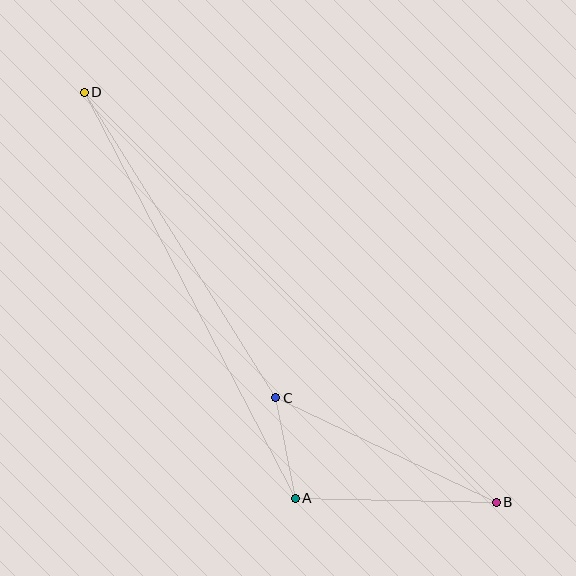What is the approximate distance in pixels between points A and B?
The distance between A and B is approximately 201 pixels.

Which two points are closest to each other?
Points A and C are closest to each other.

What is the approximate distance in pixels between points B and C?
The distance between B and C is approximately 244 pixels.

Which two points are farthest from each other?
Points B and D are farthest from each other.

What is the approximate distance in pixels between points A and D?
The distance between A and D is approximately 457 pixels.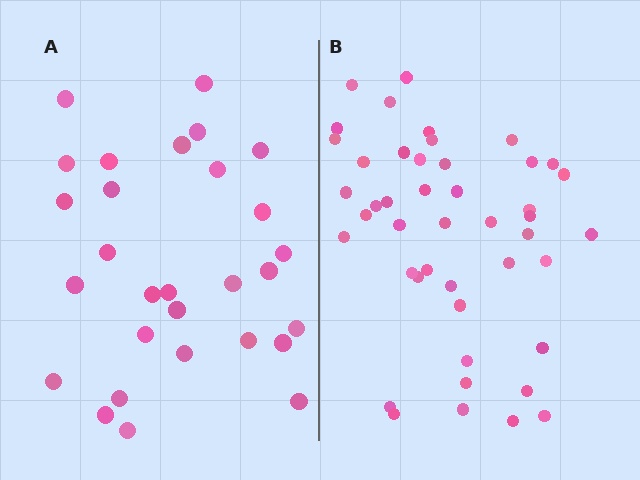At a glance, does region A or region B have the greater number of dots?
Region B (the right region) has more dots.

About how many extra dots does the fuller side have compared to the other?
Region B has approximately 15 more dots than region A.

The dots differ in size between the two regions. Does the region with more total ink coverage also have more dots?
No. Region A has more total ink coverage because its dots are larger, but region B actually contains more individual dots. Total area can be misleading — the number of items is what matters here.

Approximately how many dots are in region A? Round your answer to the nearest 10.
About 30 dots. (The exact count is 29, which rounds to 30.)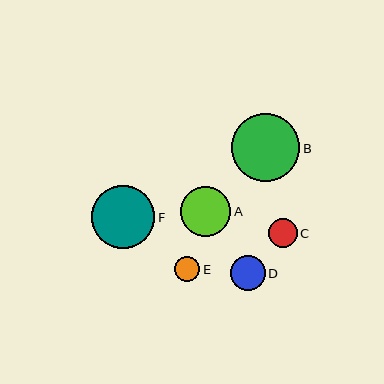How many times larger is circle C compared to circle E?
Circle C is approximately 1.2 times the size of circle E.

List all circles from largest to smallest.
From largest to smallest: B, F, A, D, C, E.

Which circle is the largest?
Circle B is the largest with a size of approximately 68 pixels.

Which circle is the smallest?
Circle E is the smallest with a size of approximately 25 pixels.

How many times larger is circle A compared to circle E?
Circle A is approximately 2.0 times the size of circle E.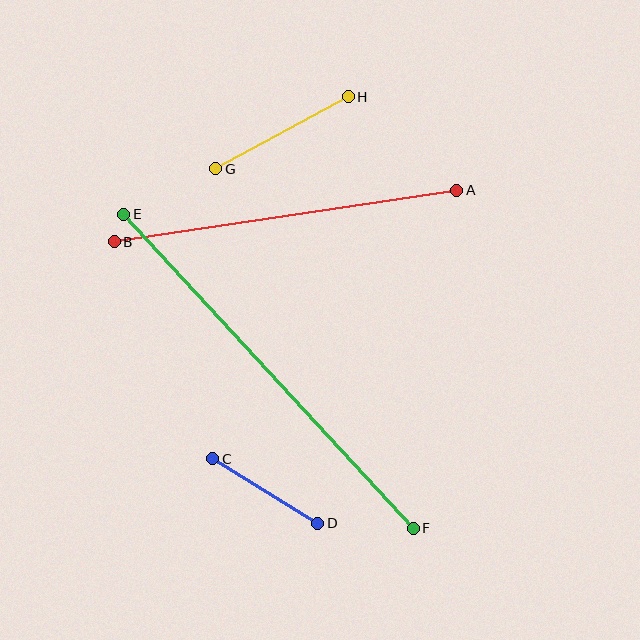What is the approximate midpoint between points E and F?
The midpoint is at approximately (268, 371) pixels.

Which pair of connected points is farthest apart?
Points E and F are farthest apart.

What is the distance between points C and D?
The distance is approximately 123 pixels.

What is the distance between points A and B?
The distance is approximately 346 pixels.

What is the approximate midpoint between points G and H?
The midpoint is at approximately (282, 133) pixels.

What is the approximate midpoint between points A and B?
The midpoint is at approximately (285, 216) pixels.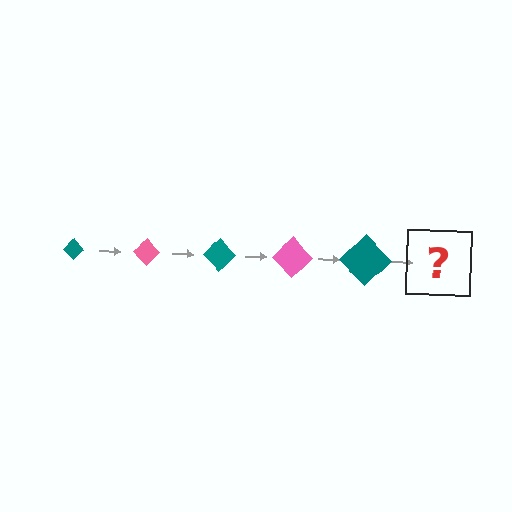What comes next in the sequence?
The next element should be a pink diamond, larger than the previous one.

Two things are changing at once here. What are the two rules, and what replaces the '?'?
The two rules are that the diamond grows larger each step and the color cycles through teal and pink. The '?' should be a pink diamond, larger than the previous one.